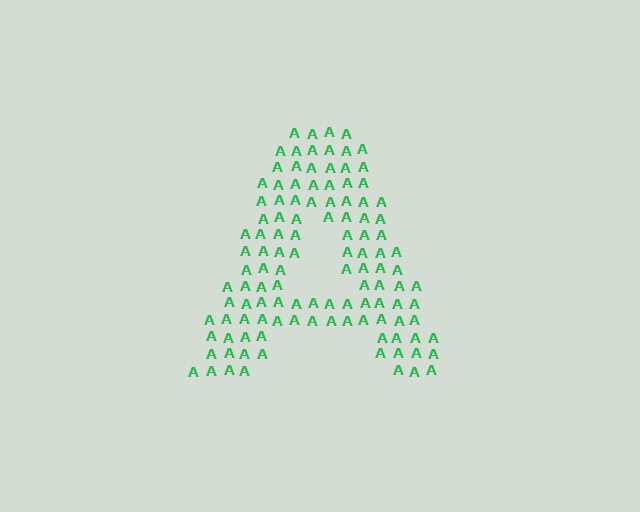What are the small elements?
The small elements are letter A's.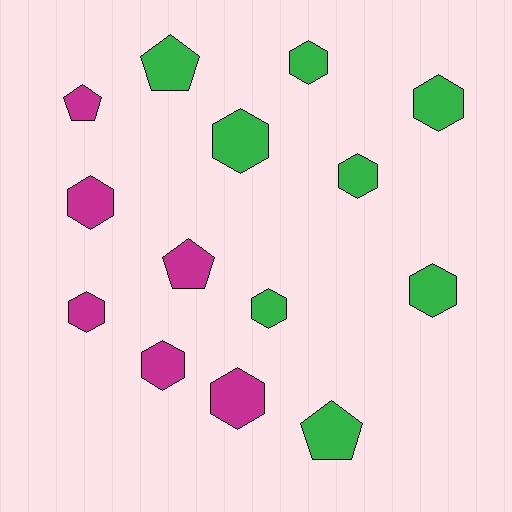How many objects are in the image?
There are 14 objects.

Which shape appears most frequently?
Hexagon, with 10 objects.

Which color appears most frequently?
Green, with 8 objects.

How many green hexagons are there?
There are 6 green hexagons.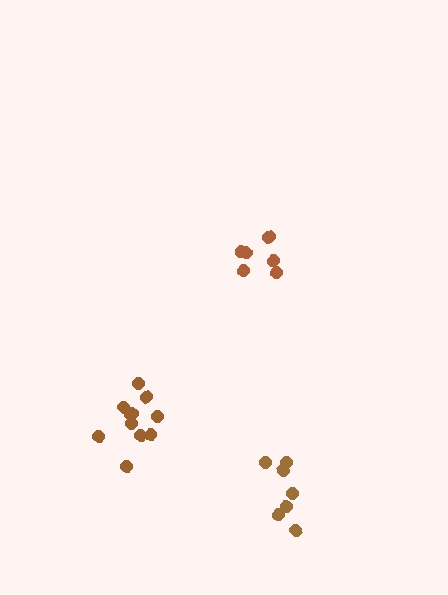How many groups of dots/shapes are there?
There are 3 groups.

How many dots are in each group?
Group 1: 7 dots, Group 2: 11 dots, Group 3: 7 dots (25 total).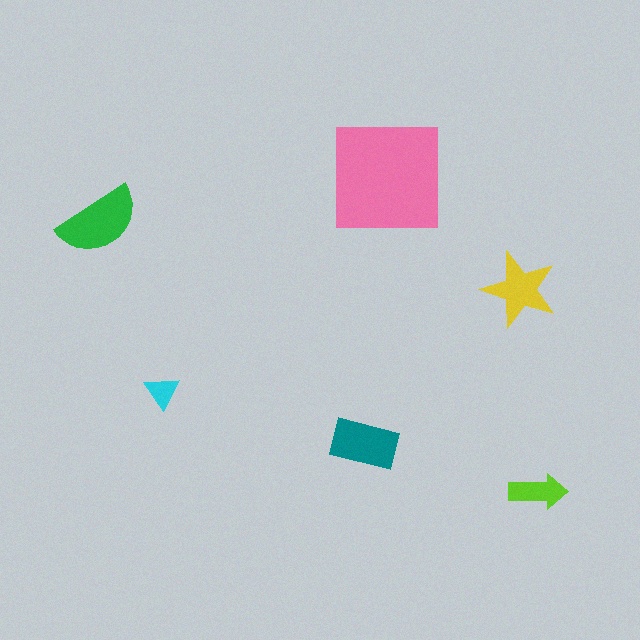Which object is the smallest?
The cyan triangle.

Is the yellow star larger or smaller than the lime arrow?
Larger.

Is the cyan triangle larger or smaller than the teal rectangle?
Smaller.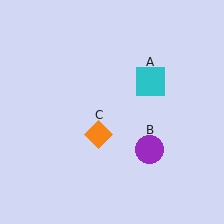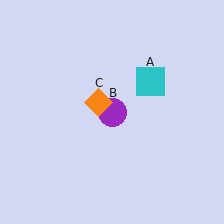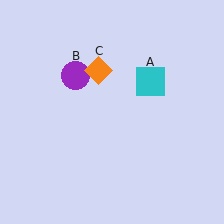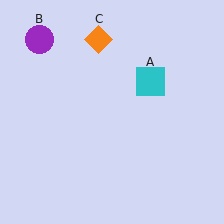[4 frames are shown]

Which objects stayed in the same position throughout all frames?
Cyan square (object A) remained stationary.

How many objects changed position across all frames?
2 objects changed position: purple circle (object B), orange diamond (object C).